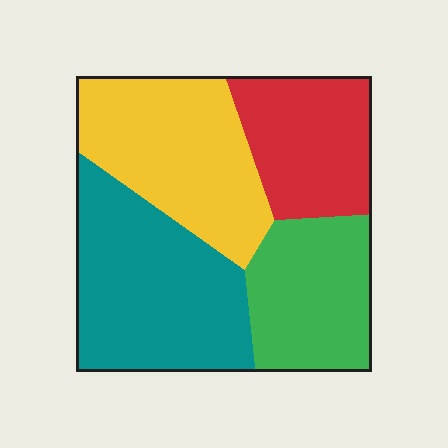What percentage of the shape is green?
Green covers 21% of the shape.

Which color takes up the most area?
Teal, at roughly 30%.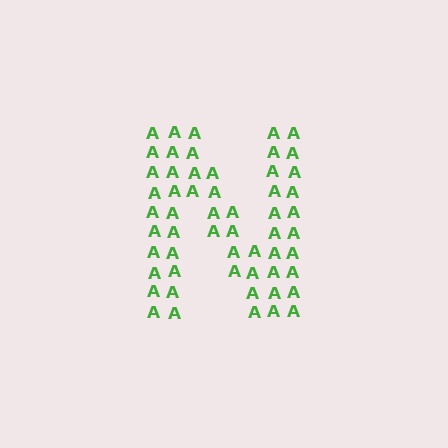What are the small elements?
The small elements are letter A's.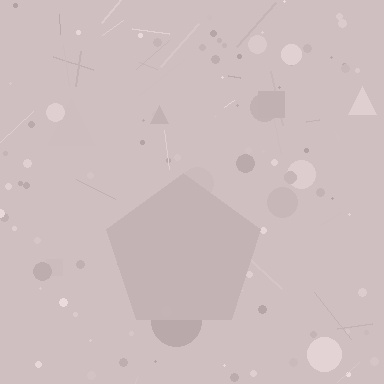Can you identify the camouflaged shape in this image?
The camouflaged shape is a pentagon.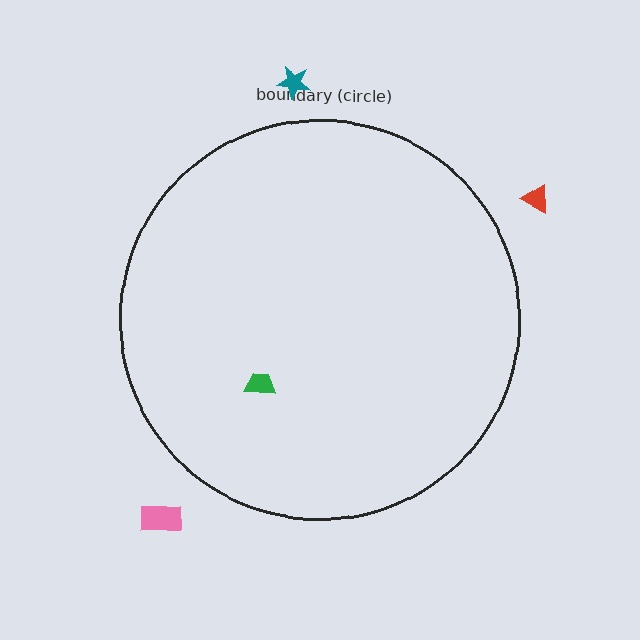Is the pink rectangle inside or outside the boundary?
Outside.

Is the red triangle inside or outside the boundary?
Outside.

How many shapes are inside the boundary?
1 inside, 3 outside.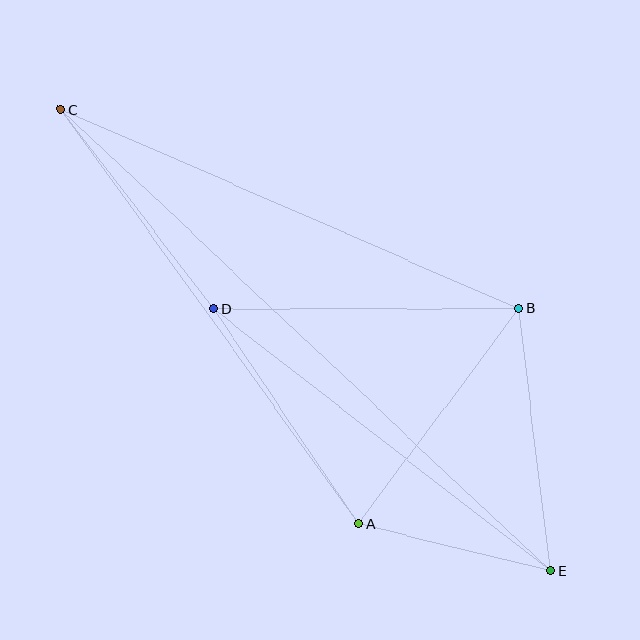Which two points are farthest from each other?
Points C and E are farthest from each other.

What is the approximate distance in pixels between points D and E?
The distance between D and E is approximately 426 pixels.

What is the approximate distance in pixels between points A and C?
The distance between A and C is approximately 511 pixels.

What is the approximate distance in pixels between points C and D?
The distance between C and D is approximately 251 pixels.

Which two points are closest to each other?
Points A and E are closest to each other.